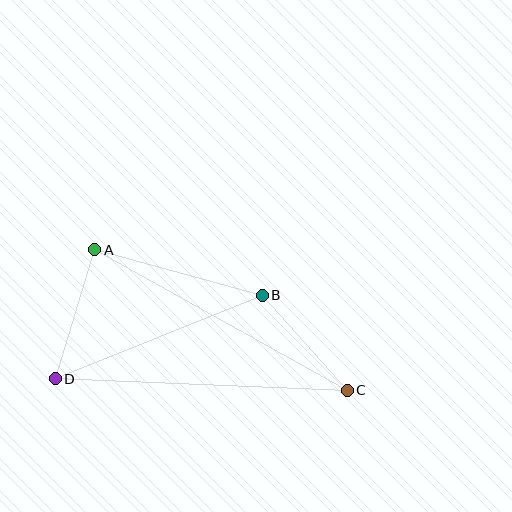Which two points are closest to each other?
Points B and C are closest to each other.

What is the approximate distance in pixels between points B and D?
The distance between B and D is approximately 223 pixels.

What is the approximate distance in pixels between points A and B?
The distance between A and B is approximately 174 pixels.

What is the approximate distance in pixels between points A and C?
The distance between A and C is approximately 289 pixels.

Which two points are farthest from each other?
Points C and D are farthest from each other.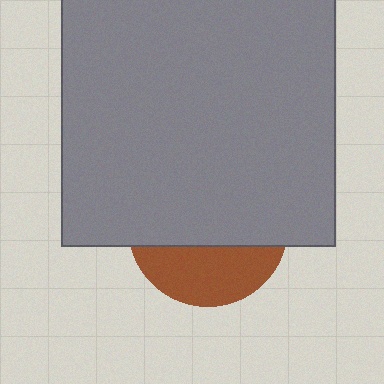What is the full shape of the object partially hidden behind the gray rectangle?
The partially hidden object is a brown circle.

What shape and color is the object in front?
The object in front is a gray rectangle.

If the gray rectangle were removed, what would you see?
You would see the complete brown circle.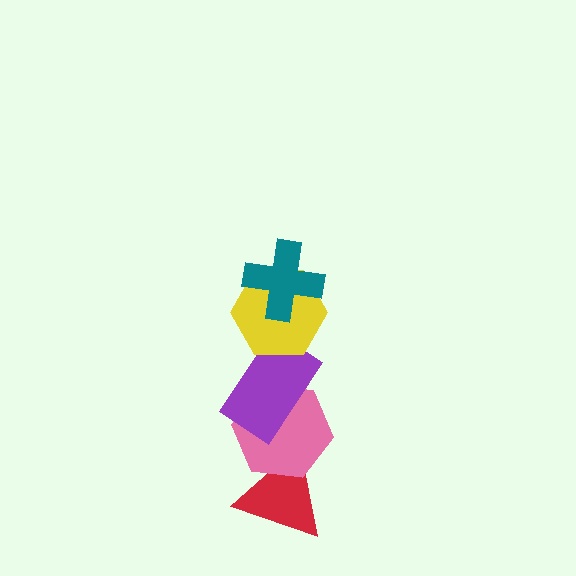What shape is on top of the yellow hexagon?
The teal cross is on top of the yellow hexagon.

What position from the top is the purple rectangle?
The purple rectangle is 3rd from the top.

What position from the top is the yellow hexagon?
The yellow hexagon is 2nd from the top.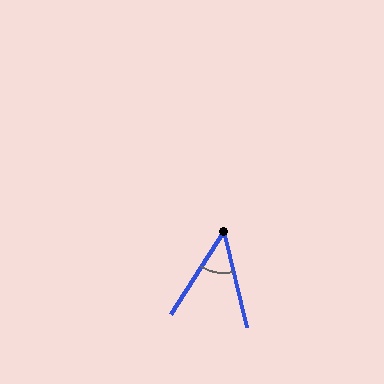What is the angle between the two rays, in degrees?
Approximately 46 degrees.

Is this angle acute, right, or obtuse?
It is acute.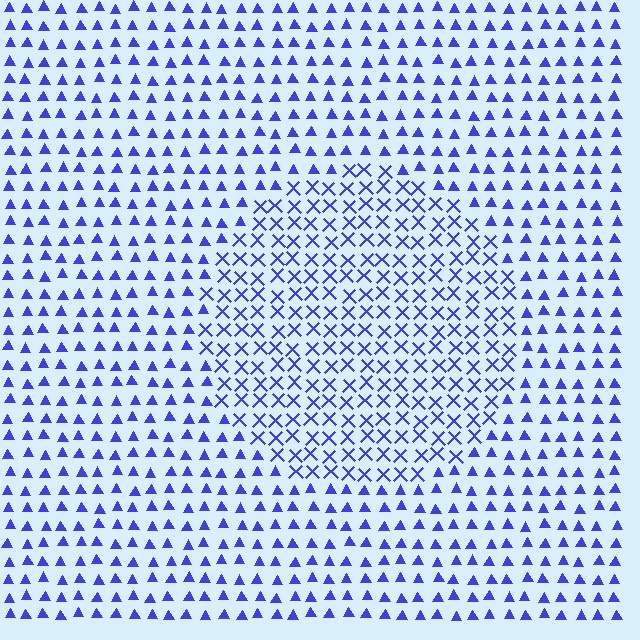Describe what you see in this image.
The image is filled with small blue elements arranged in a uniform grid. A circle-shaped region contains X marks, while the surrounding area contains triangles. The boundary is defined purely by the change in element shape.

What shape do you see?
I see a circle.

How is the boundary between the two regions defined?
The boundary is defined by a change in element shape: X marks inside vs. triangles outside. All elements share the same color and spacing.